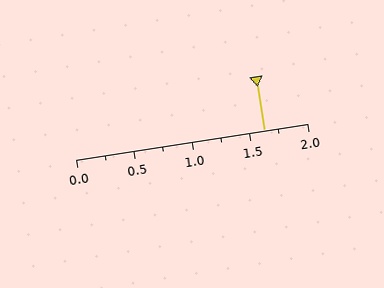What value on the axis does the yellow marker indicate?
The marker indicates approximately 1.62.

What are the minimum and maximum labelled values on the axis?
The axis runs from 0.0 to 2.0.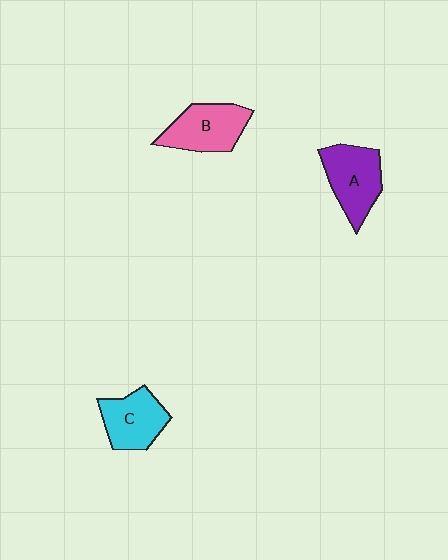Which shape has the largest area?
Shape A (purple).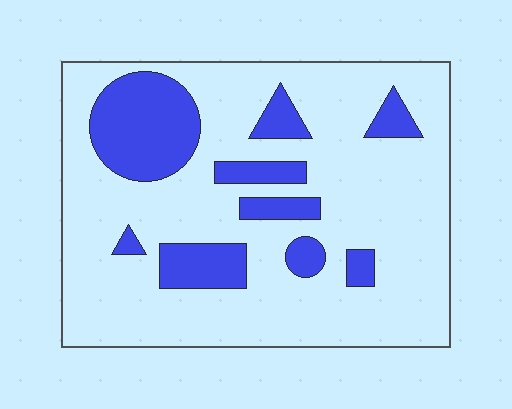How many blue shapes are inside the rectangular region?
9.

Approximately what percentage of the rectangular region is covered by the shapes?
Approximately 20%.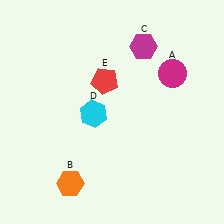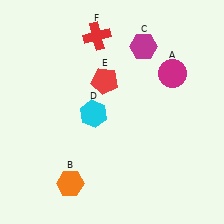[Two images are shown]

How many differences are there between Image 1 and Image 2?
There is 1 difference between the two images.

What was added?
A red cross (F) was added in Image 2.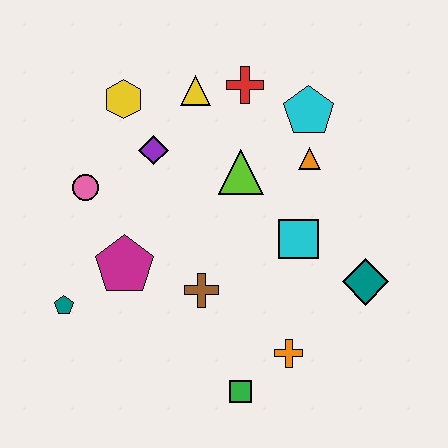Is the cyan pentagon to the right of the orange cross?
Yes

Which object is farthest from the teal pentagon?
The cyan pentagon is farthest from the teal pentagon.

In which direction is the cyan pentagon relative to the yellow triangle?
The cyan pentagon is to the right of the yellow triangle.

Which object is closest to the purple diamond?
The yellow hexagon is closest to the purple diamond.